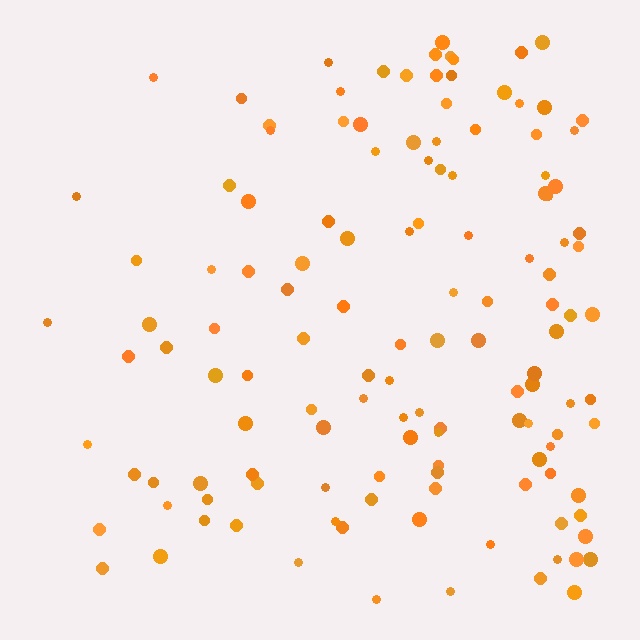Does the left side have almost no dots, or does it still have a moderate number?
Still a moderate number, just noticeably fewer than the right.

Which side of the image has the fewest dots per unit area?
The left.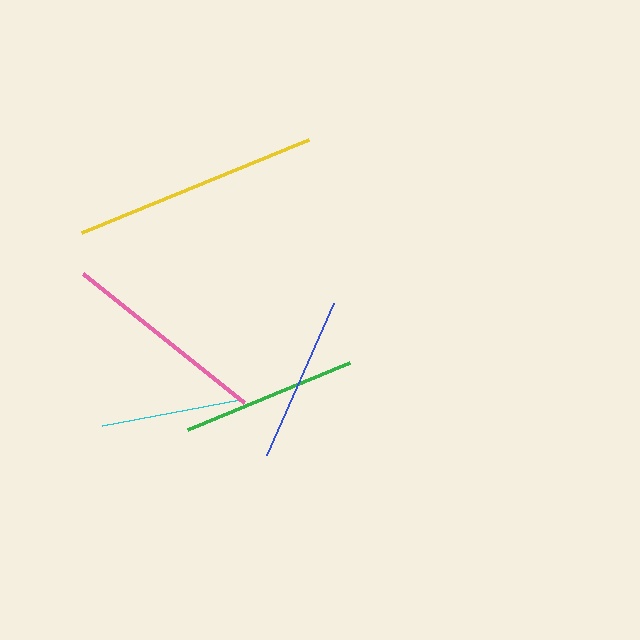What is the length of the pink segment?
The pink segment is approximately 206 pixels long.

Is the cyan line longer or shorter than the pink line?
The pink line is longer than the cyan line.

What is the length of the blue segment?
The blue segment is approximately 166 pixels long.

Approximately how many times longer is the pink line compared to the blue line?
The pink line is approximately 1.2 times the length of the blue line.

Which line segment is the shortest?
The cyan line is the shortest at approximately 141 pixels.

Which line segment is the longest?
The yellow line is the longest at approximately 246 pixels.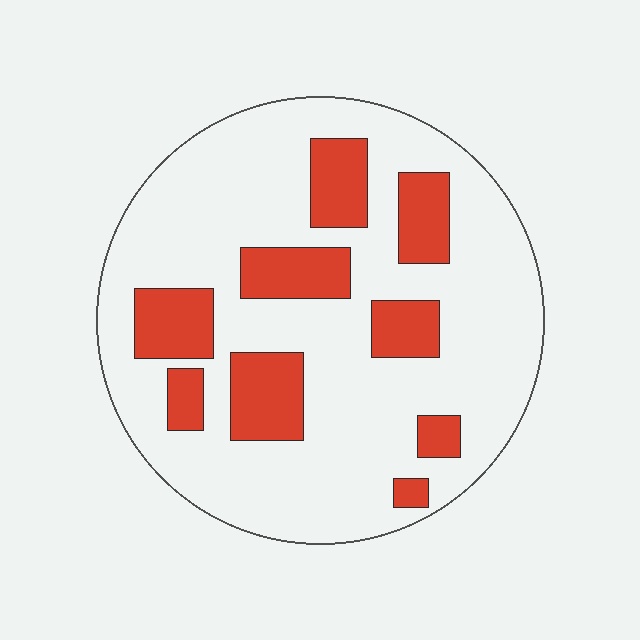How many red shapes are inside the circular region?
9.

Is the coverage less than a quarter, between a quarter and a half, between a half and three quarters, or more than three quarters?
Less than a quarter.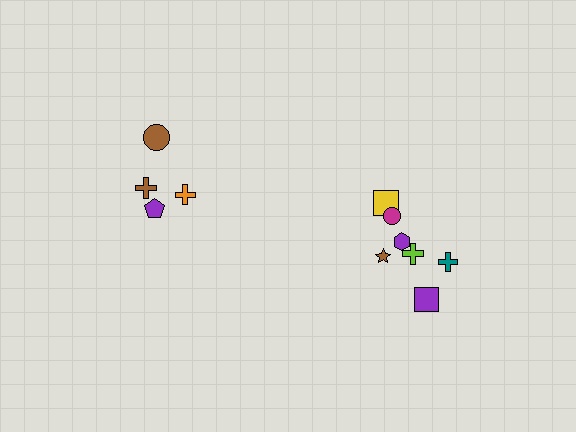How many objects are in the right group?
There are 7 objects.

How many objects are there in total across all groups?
There are 11 objects.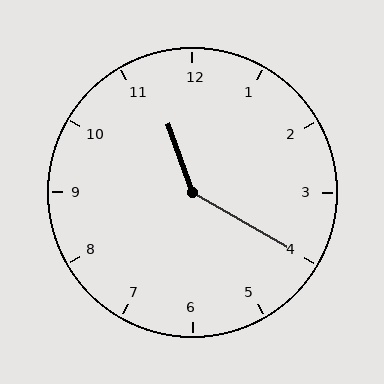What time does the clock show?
11:20.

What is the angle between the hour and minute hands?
Approximately 140 degrees.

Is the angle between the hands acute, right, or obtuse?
It is obtuse.